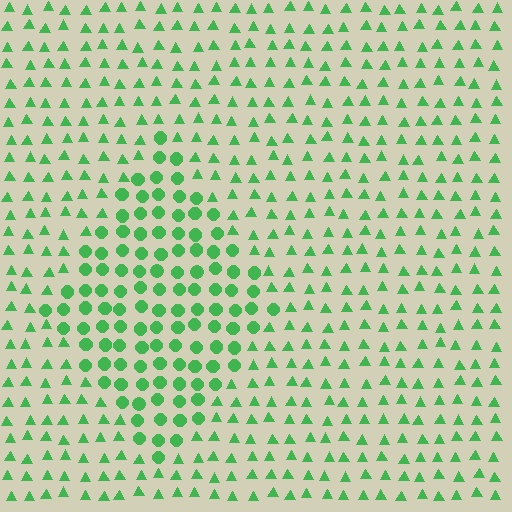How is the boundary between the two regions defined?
The boundary is defined by a change in element shape: circles inside vs. triangles outside. All elements share the same color and spacing.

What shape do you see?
I see a diamond.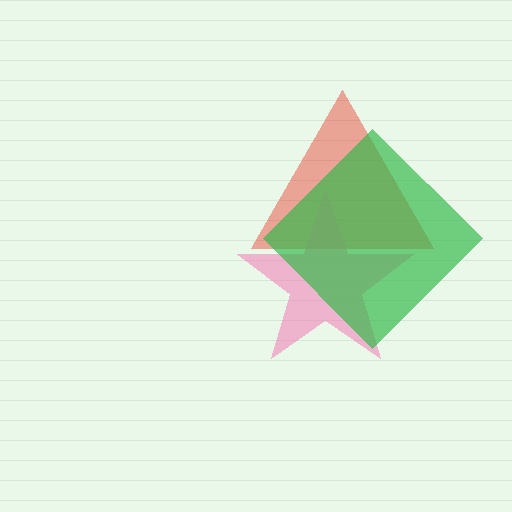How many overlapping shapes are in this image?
There are 3 overlapping shapes in the image.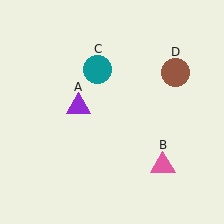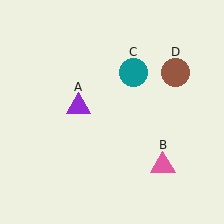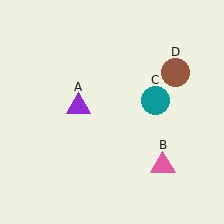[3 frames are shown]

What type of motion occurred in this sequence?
The teal circle (object C) rotated clockwise around the center of the scene.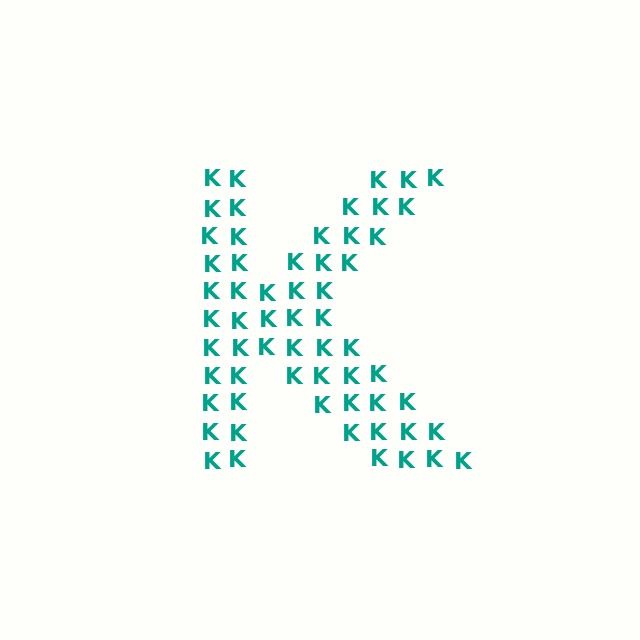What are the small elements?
The small elements are letter K's.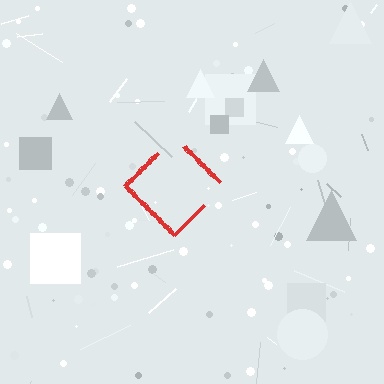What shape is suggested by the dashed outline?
The dashed outline suggests a diamond.